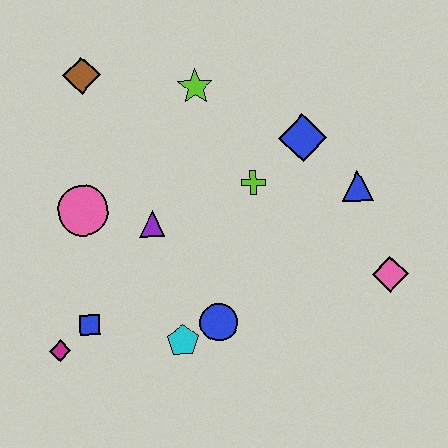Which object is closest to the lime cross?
The blue diamond is closest to the lime cross.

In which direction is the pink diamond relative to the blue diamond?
The pink diamond is below the blue diamond.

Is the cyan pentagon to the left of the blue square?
No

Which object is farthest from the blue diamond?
The magenta diamond is farthest from the blue diamond.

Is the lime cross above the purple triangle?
Yes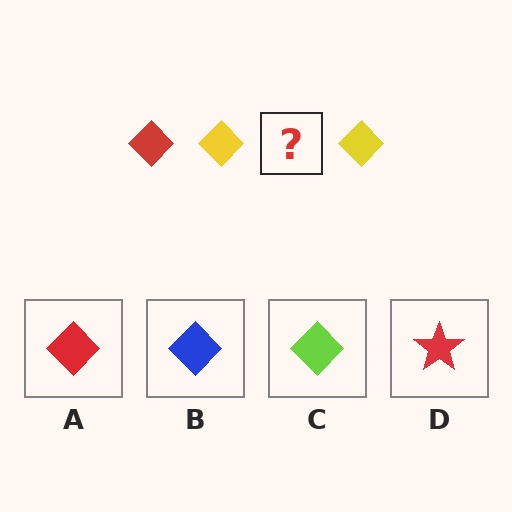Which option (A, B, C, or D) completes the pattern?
A.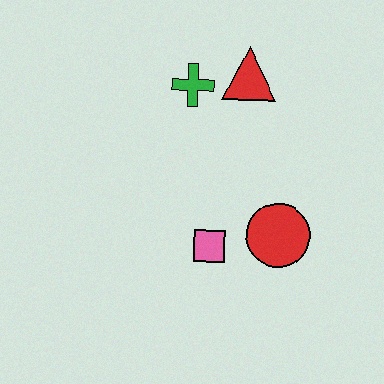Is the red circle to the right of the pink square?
Yes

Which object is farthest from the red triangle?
The pink square is farthest from the red triangle.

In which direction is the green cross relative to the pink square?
The green cross is above the pink square.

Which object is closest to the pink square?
The red circle is closest to the pink square.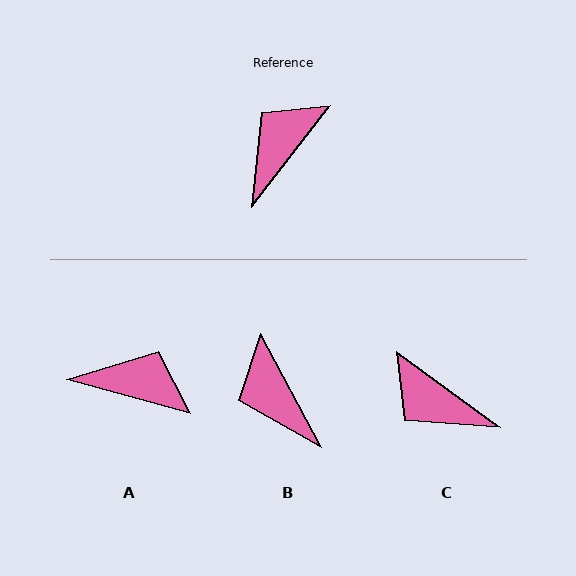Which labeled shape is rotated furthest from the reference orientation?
C, about 91 degrees away.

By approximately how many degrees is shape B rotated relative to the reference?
Approximately 66 degrees counter-clockwise.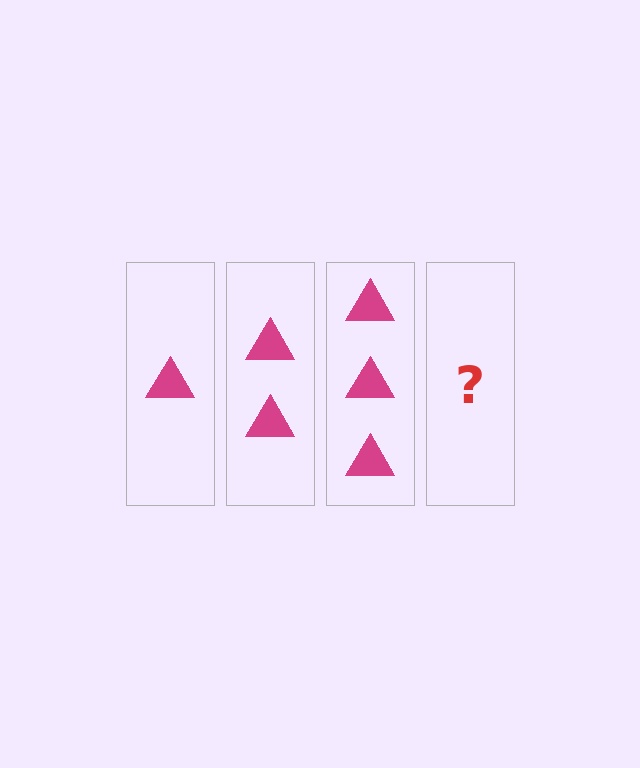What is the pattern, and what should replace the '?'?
The pattern is that each step adds one more triangle. The '?' should be 4 triangles.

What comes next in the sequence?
The next element should be 4 triangles.